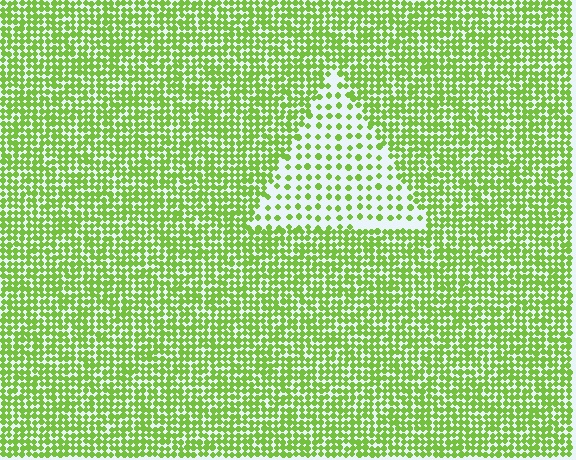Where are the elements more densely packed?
The elements are more densely packed outside the triangle boundary.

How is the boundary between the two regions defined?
The boundary is defined by a change in element density (approximately 2.5x ratio). All elements are the same color, size, and shape.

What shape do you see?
I see a triangle.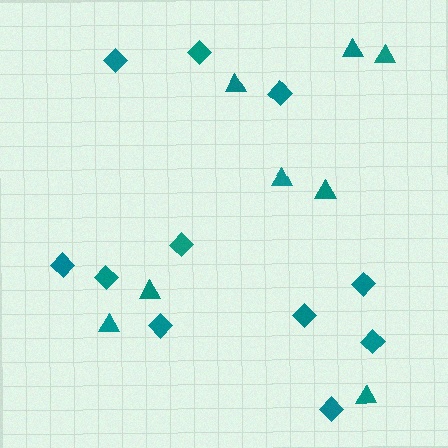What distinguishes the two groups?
There are 2 groups: one group of diamonds (11) and one group of triangles (8).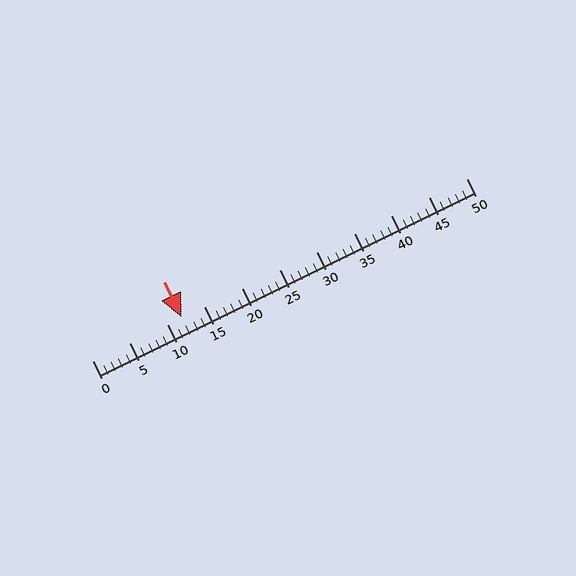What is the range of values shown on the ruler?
The ruler shows values from 0 to 50.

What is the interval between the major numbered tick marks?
The major tick marks are spaced 5 units apart.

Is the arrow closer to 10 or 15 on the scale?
The arrow is closer to 10.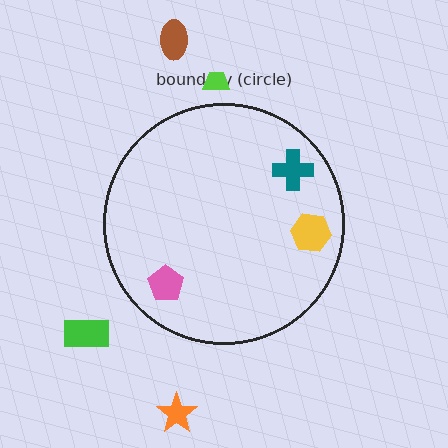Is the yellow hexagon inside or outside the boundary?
Inside.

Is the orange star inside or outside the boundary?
Outside.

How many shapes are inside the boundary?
3 inside, 4 outside.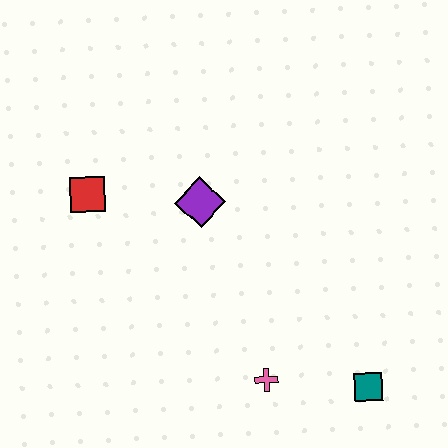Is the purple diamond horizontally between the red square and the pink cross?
Yes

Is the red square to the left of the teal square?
Yes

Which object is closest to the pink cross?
The teal square is closest to the pink cross.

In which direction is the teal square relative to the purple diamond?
The teal square is below the purple diamond.